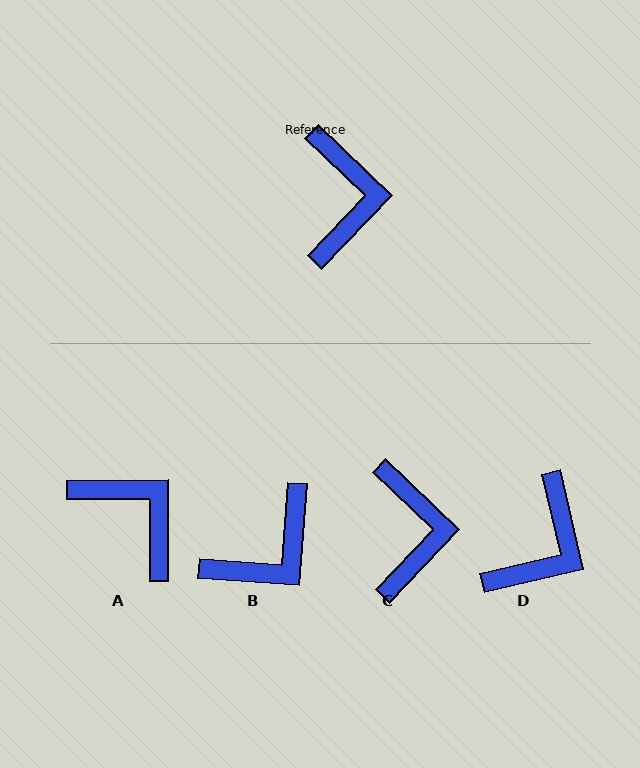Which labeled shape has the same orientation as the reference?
C.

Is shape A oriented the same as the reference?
No, it is off by about 44 degrees.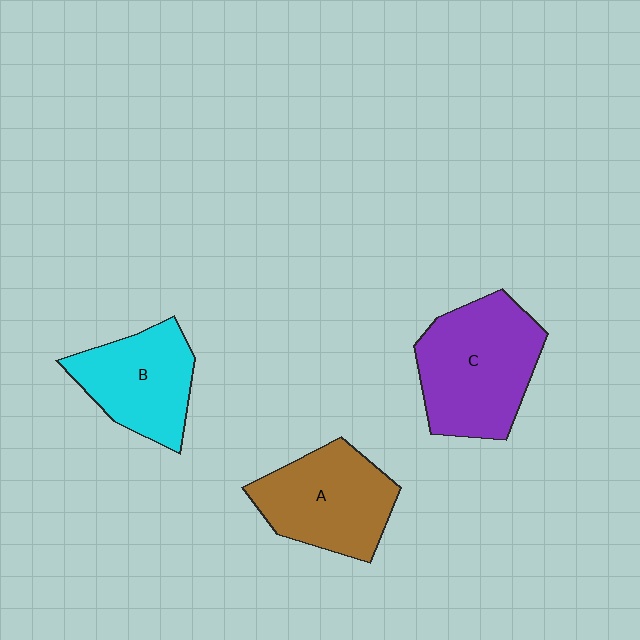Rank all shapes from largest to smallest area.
From largest to smallest: C (purple), A (brown), B (cyan).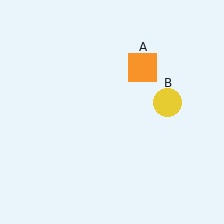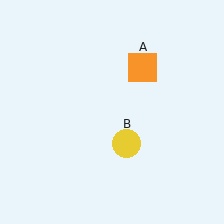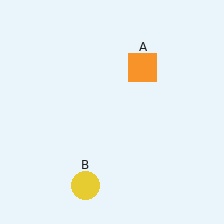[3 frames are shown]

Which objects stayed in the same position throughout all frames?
Orange square (object A) remained stationary.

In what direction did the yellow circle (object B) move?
The yellow circle (object B) moved down and to the left.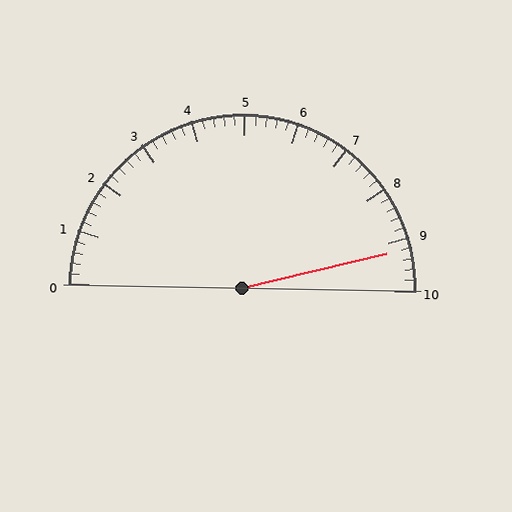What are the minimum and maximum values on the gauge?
The gauge ranges from 0 to 10.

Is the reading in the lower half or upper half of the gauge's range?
The reading is in the upper half of the range (0 to 10).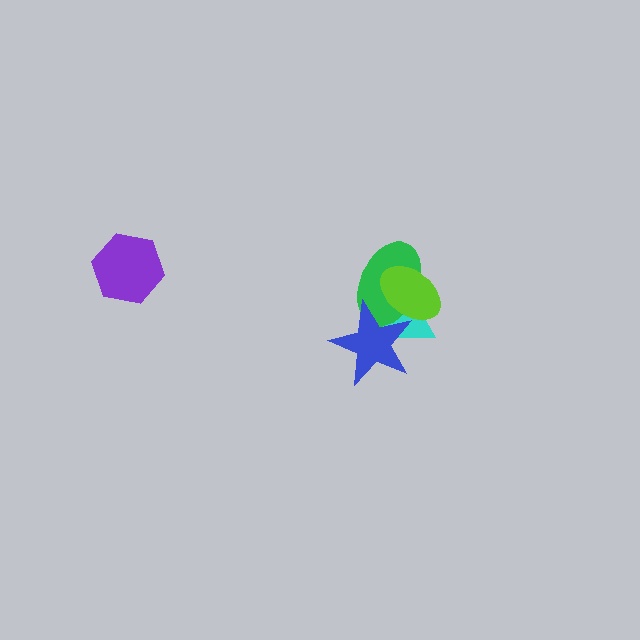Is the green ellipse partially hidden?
Yes, it is partially covered by another shape.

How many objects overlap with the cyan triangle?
3 objects overlap with the cyan triangle.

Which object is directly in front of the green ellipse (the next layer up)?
The blue star is directly in front of the green ellipse.